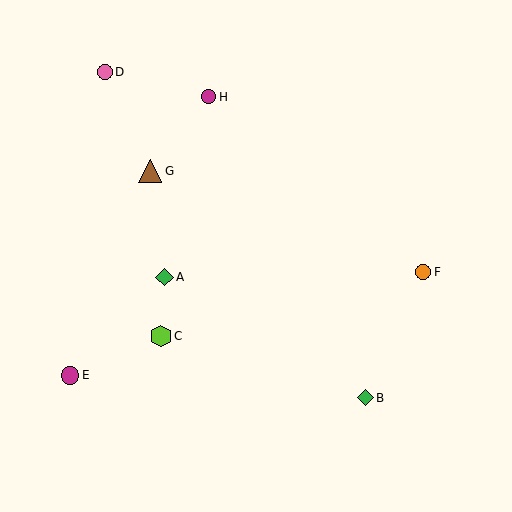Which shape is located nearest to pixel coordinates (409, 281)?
The orange circle (labeled F) at (423, 272) is nearest to that location.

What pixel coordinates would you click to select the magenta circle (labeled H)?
Click at (208, 97) to select the magenta circle H.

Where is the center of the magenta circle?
The center of the magenta circle is at (208, 97).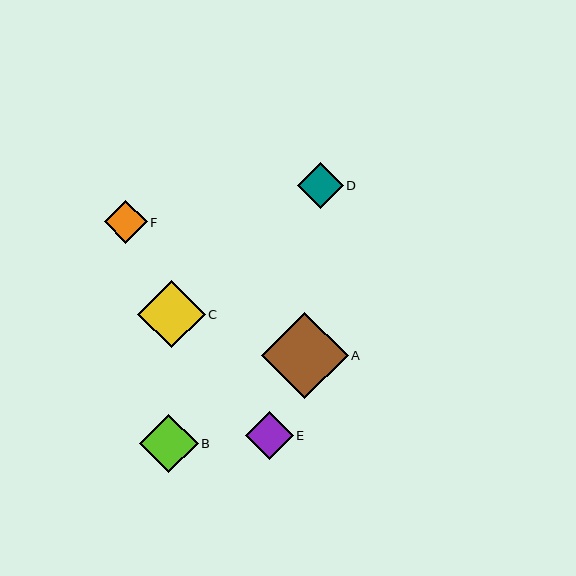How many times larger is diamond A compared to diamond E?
Diamond A is approximately 1.8 times the size of diamond E.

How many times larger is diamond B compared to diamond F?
Diamond B is approximately 1.4 times the size of diamond F.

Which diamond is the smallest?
Diamond F is the smallest with a size of approximately 43 pixels.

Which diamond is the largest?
Diamond A is the largest with a size of approximately 87 pixels.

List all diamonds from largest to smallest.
From largest to smallest: A, C, B, E, D, F.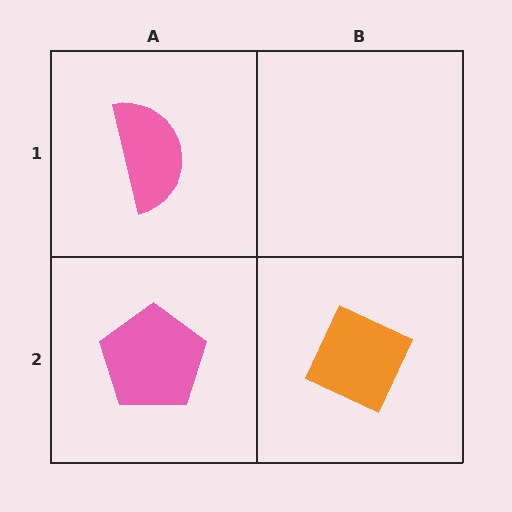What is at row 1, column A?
A pink semicircle.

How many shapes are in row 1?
1 shape.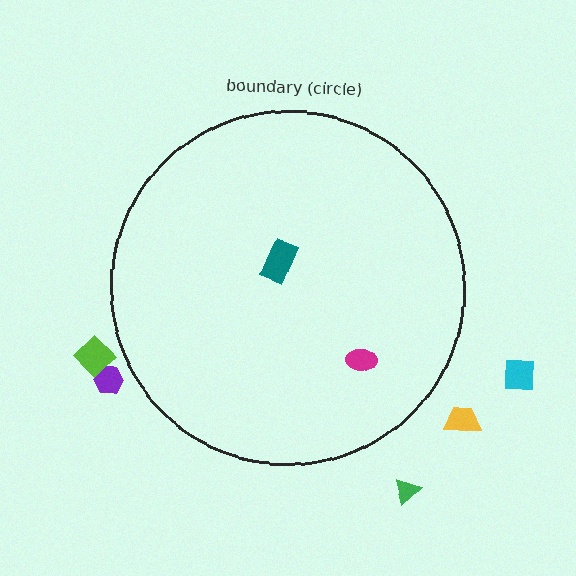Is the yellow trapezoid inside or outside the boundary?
Outside.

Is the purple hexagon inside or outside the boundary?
Outside.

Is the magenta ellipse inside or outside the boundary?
Inside.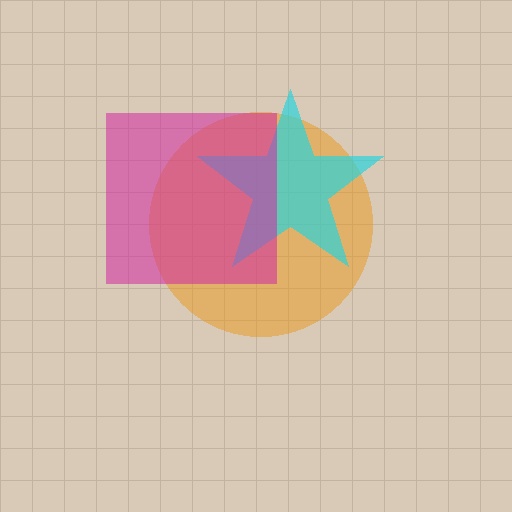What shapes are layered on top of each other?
The layered shapes are: an orange circle, a cyan star, a magenta square.